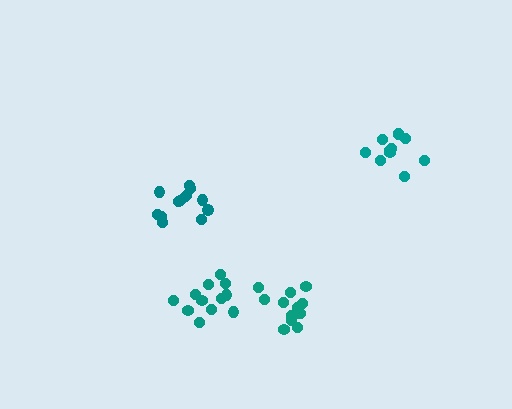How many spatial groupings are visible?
There are 4 spatial groupings.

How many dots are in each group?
Group 1: 12 dots, Group 2: 13 dots, Group 3: 11 dots, Group 4: 13 dots (49 total).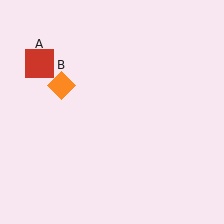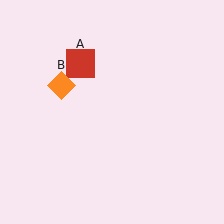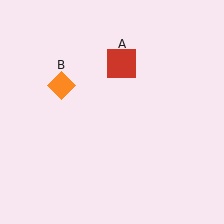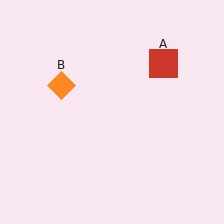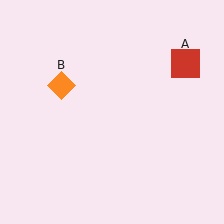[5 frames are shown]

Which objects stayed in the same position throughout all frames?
Orange diamond (object B) remained stationary.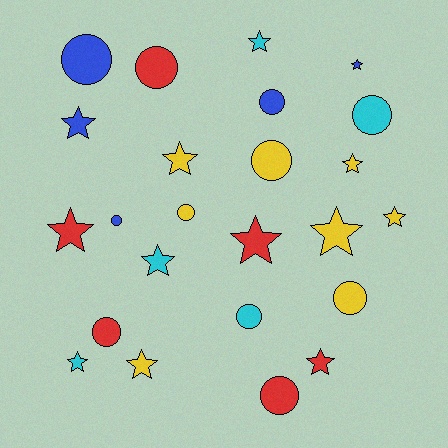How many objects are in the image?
There are 24 objects.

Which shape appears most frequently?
Star, with 13 objects.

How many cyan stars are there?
There are 3 cyan stars.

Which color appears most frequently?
Yellow, with 8 objects.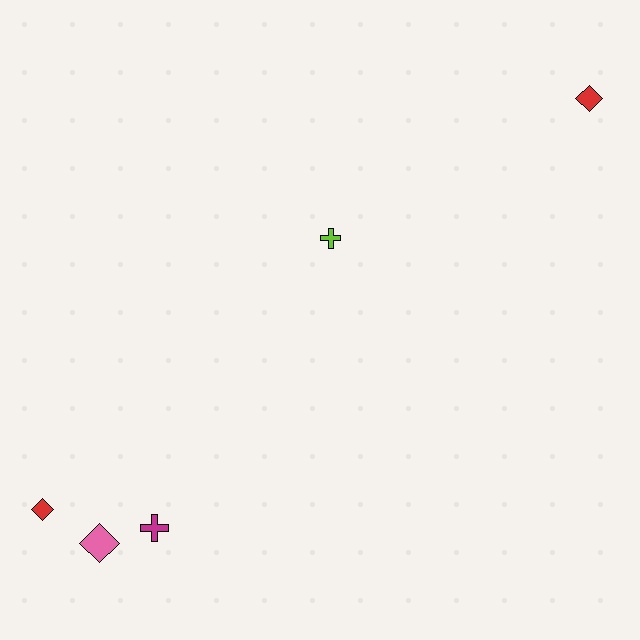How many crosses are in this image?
There are 2 crosses.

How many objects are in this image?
There are 5 objects.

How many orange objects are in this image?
There are no orange objects.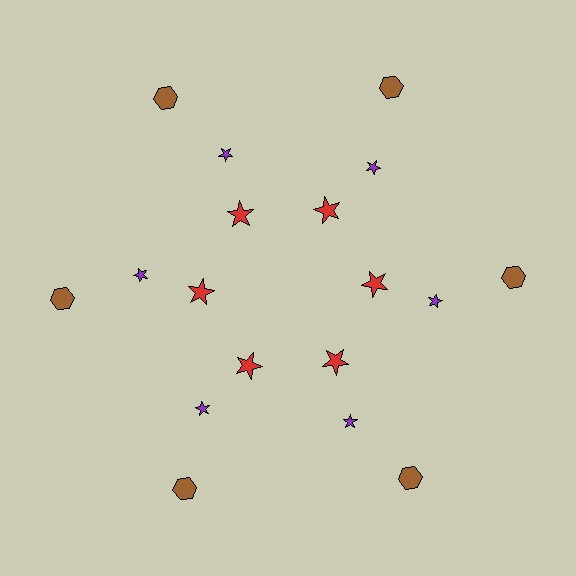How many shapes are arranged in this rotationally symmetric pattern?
There are 18 shapes, arranged in 6 groups of 3.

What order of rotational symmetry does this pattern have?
This pattern has 6-fold rotational symmetry.